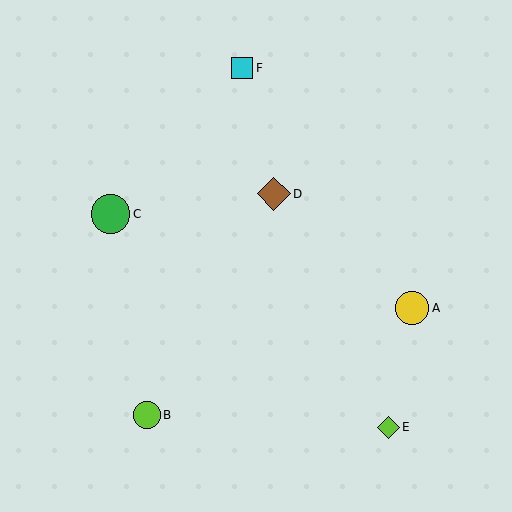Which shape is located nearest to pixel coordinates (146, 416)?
The lime circle (labeled B) at (147, 415) is nearest to that location.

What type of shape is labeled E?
Shape E is a lime diamond.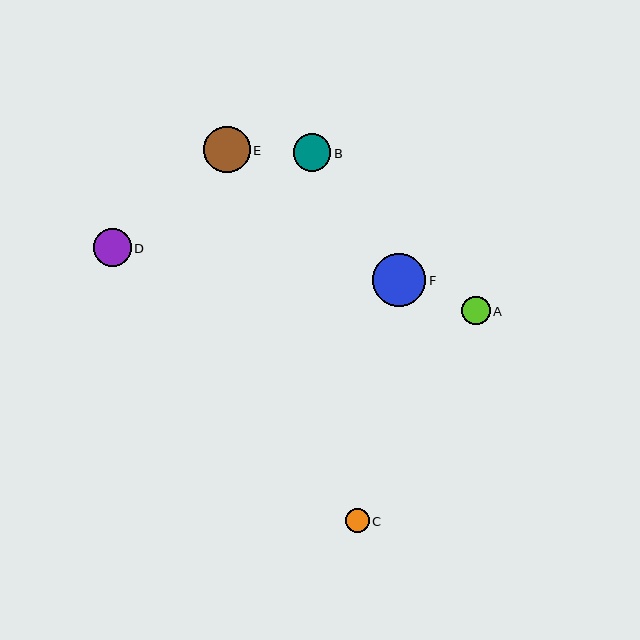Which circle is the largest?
Circle F is the largest with a size of approximately 53 pixels.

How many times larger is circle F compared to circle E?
Circle F is approximately 1.1 times the size of circle E.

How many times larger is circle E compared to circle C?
Circle E is approximately 2.0 times the size of circle C.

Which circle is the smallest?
Circle C is the smallest with a size of approximately 24 pixels.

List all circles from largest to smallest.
From largest to smallest: F, E, D, B, A, C.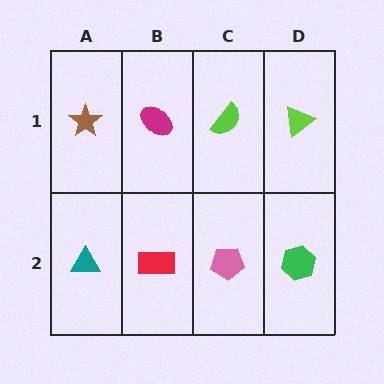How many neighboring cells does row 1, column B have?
3.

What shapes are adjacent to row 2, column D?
A lime triangle (row 1, column D), a pink pentagon (row 2, column C).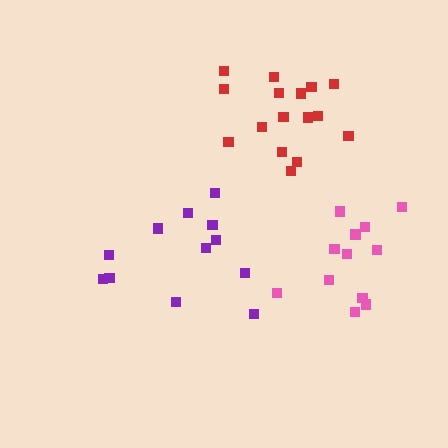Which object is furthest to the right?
The pink cluster is rightmost.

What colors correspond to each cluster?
The clusters are colored: purple, red, pink.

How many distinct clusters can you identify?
There are 3 distinct clusters.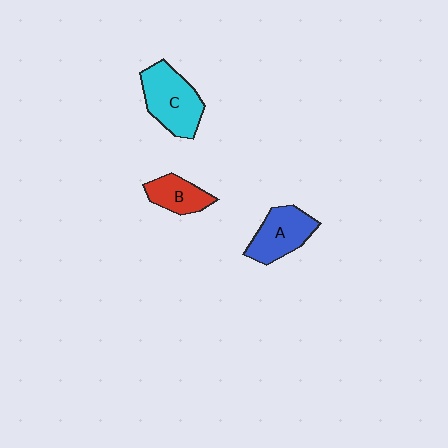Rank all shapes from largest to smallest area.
From largest to smallest: C (cyan), A (blue), B (red).